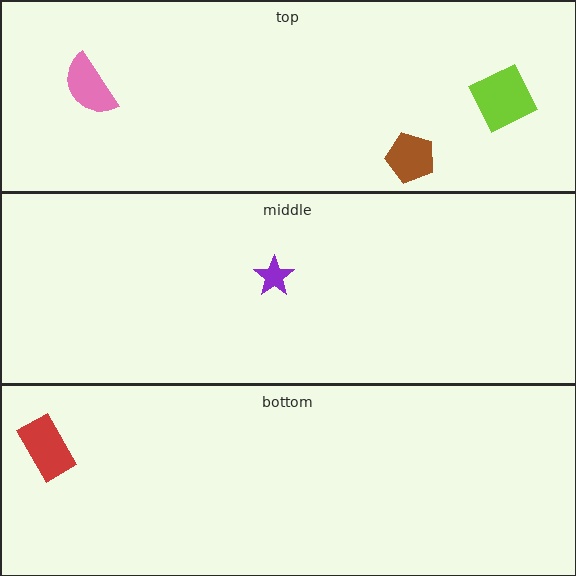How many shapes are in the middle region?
1.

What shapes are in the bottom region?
The red rectangle.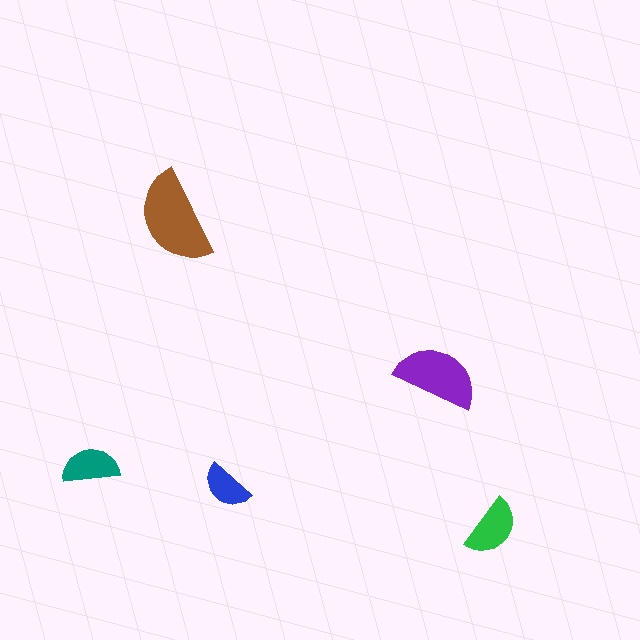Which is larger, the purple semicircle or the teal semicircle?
The purple one.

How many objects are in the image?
There are 5 objects in the image.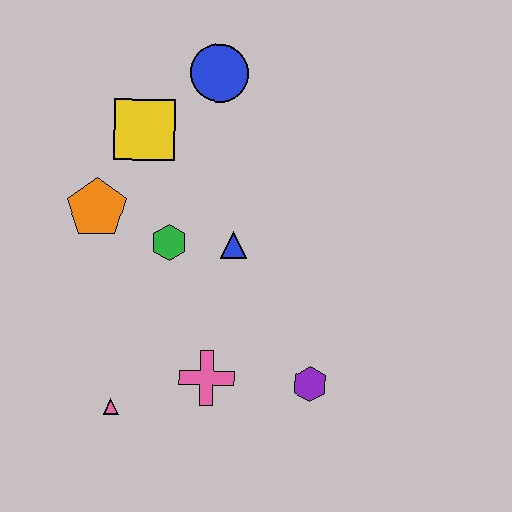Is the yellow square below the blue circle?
Yes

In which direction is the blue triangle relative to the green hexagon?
The blue triangle is to the right of the green hexagon.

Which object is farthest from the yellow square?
The purple hexagon is farthest from the yellow square.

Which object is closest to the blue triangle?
The green hexagon is closest to the blue triangle.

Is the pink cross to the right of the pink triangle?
Yes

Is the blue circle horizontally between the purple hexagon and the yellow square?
Yes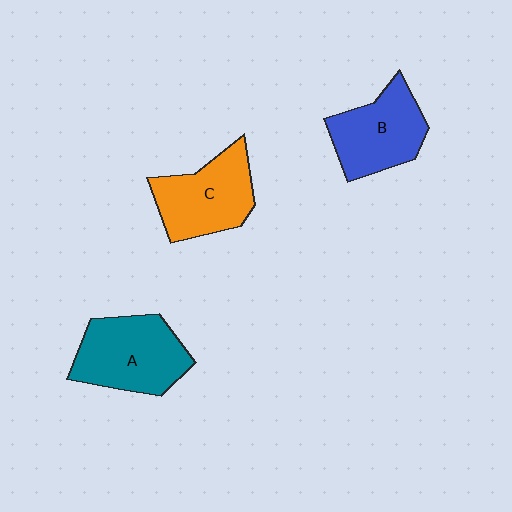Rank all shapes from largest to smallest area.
From largest to smallest: A (teal), C (orange), B (blue).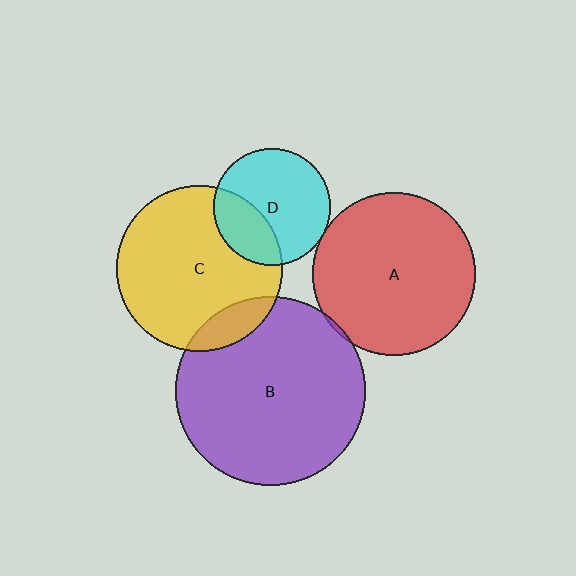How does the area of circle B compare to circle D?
Approximately 2.6 times.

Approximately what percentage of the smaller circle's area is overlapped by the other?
Approximately 5%.